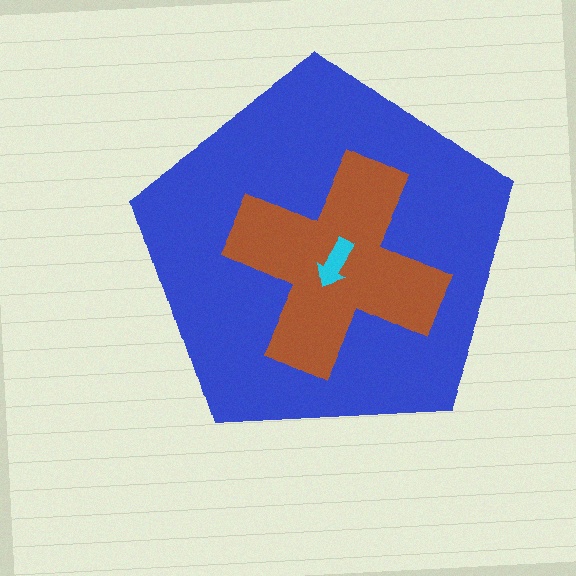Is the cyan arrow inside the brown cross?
Yes.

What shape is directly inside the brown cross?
The cyan arrow.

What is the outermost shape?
The blue pentagon.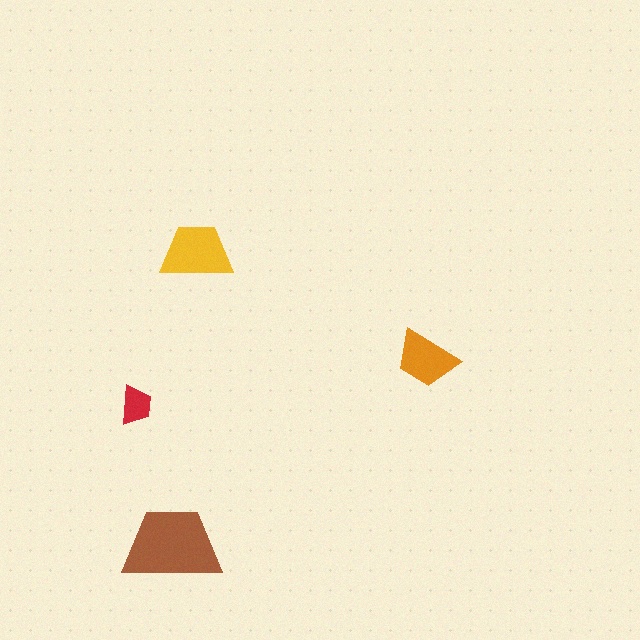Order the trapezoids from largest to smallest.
the brown one, the yellow one, the orange one, the red one.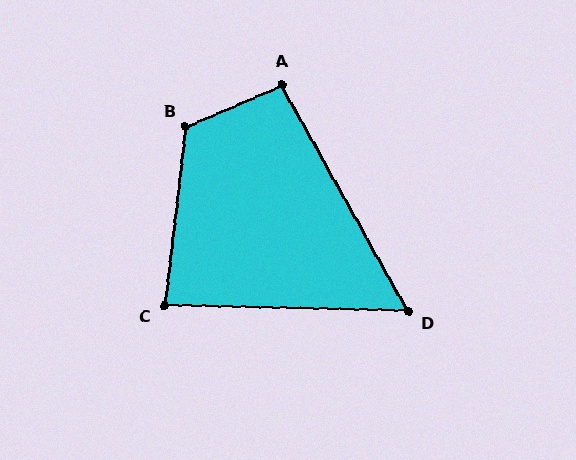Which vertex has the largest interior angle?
B, at approximately 120 degrees.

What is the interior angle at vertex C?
Approximately 85 degrees (acute).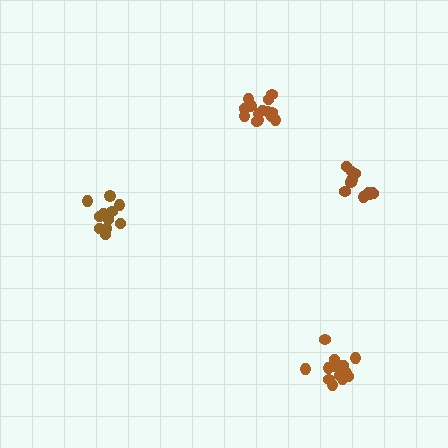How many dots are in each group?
Group 1: 11 dots, Group 2: 16 dots, Group 3: 15 dots, Group 4: 11 dots (53 total).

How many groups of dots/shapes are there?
There are 4 groups.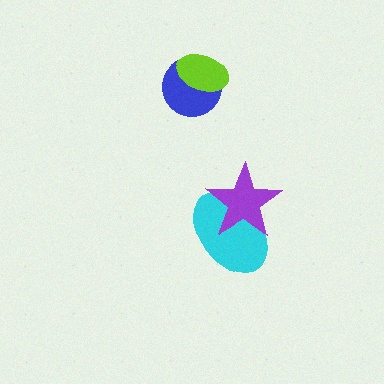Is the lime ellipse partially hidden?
No, no other shape covers it.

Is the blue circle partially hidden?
Yes, it is partially covered by another shape.